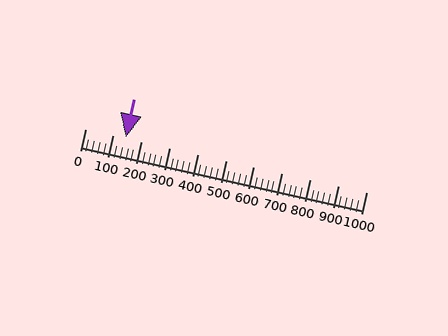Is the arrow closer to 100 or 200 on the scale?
The arrow is closer to 100.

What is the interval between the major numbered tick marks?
The major tick marks are spaced 100 units apart.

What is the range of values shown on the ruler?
The ruler shows values from 0 to 1000.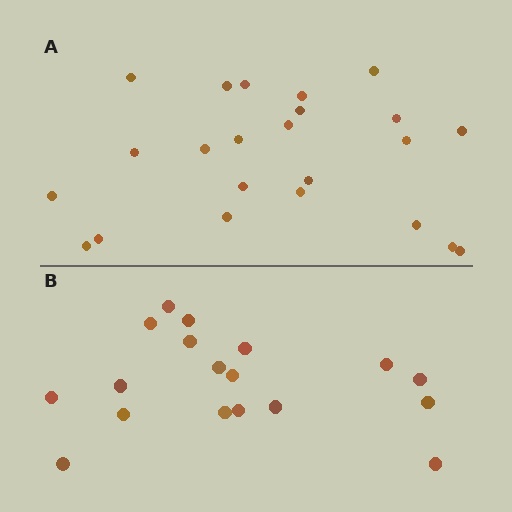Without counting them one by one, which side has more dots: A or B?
Region A (the top region) has more dots.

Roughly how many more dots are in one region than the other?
Region A has about 5 more dots than region B.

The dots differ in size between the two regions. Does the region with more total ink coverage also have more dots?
No. Region B has more total ink coverage because its dots are larger, but region A actually contains more individual dots. Total area can be misleading — the number of items is what matters here.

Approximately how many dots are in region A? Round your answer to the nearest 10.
About 20 dots. (The exact count is 23, which rounds to 20.)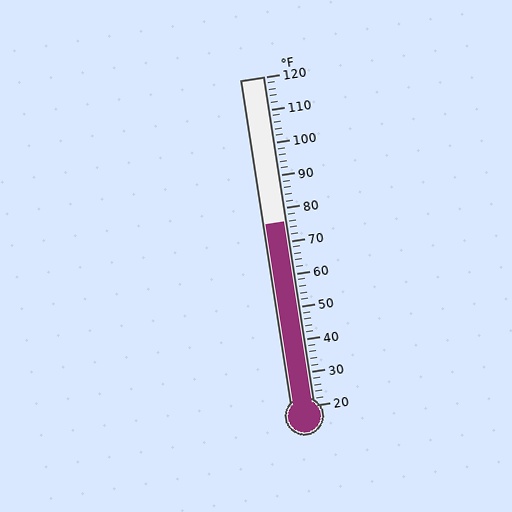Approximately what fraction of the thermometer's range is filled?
The thermometer is filled to approximately 55% of its range.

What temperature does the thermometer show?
The thermometer shows approximately 76°F.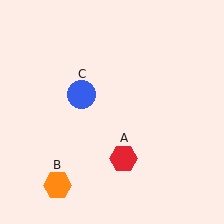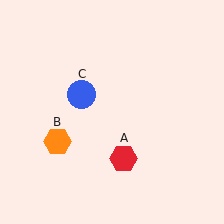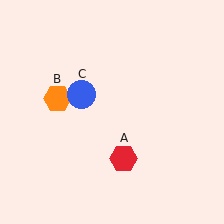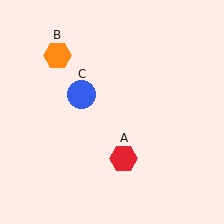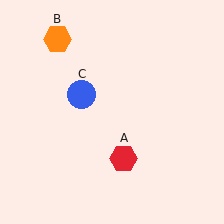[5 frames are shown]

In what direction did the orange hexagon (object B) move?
The orange hexagon (object B) moved up.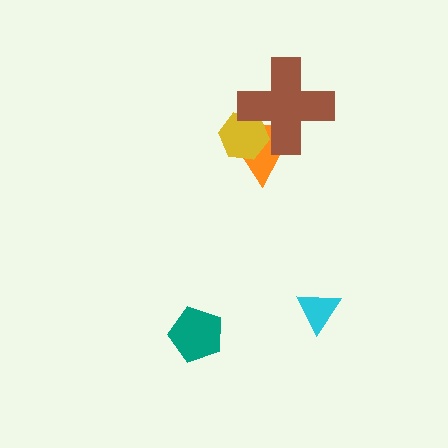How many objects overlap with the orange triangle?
2 objects overlap with the orange triangle.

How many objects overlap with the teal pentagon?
0 objects overlap with the teal pentagon.